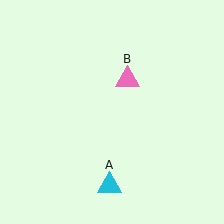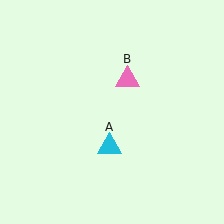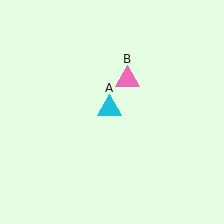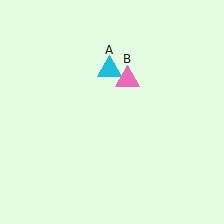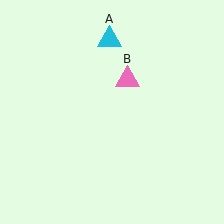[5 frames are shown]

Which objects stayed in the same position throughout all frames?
Pink triangle (object B) remained stationary.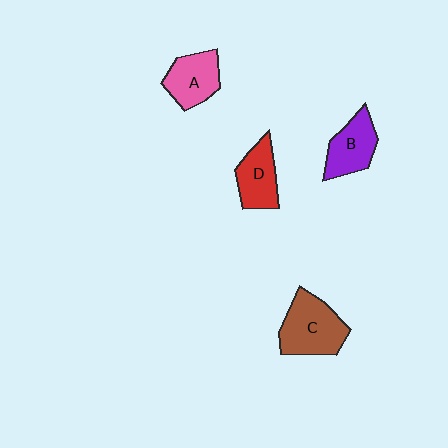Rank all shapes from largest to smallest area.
From largest to smallest: C (brown), B (purple), A (pink), D (red).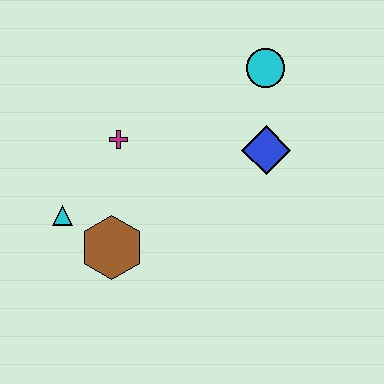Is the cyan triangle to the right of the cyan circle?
No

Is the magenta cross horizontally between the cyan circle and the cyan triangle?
Yes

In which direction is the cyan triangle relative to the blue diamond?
The cyan triangle is to the left of the blue diamond.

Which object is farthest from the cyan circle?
The cyan triangle is farthest from the cyan circle.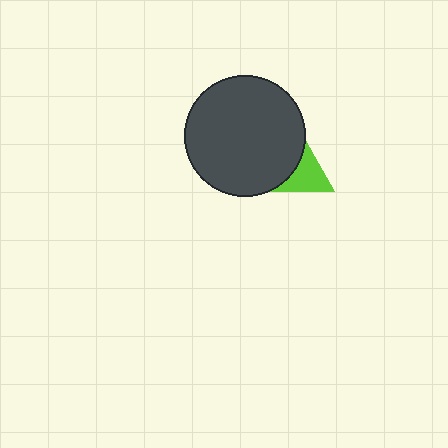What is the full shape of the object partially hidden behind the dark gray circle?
The partially hidden object is a lime triangle.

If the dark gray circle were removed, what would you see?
You would see the complete lime triangle.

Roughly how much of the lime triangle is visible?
A small part of it is visible (roughly 35%).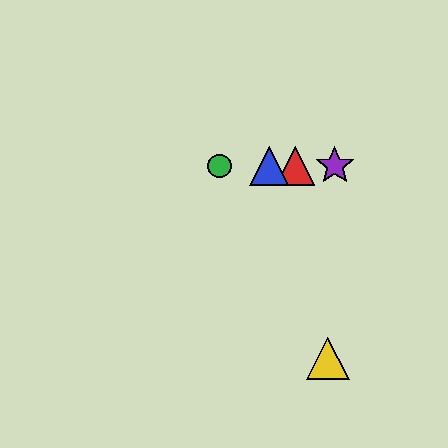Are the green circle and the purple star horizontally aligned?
Yes, both are at y≈166.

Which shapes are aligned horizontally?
The red triangle, the blue triangle, the green circle, the purple star are aligned horizontally.